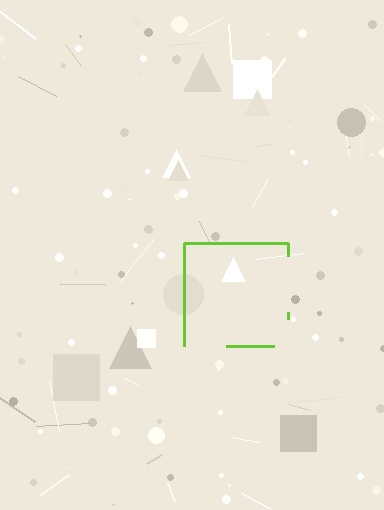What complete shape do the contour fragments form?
The contour fragments form a square.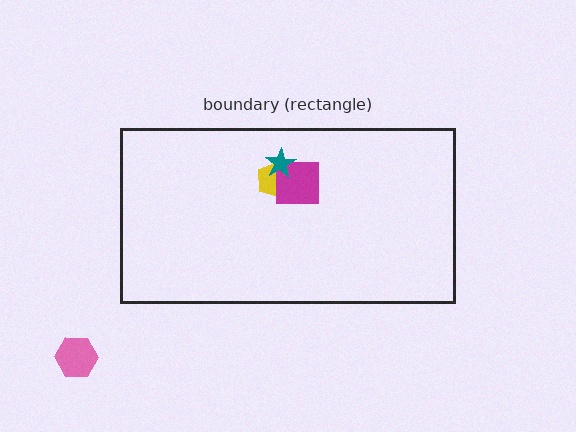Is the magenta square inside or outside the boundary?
Inside.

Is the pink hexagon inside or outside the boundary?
Outside.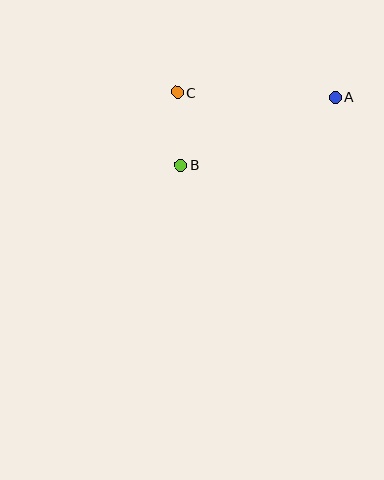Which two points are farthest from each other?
Points A and B are farthest from each other.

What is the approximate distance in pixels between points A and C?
The distance between A and C is approximately 158 pixels.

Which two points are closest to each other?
Points B and C are closest to each other.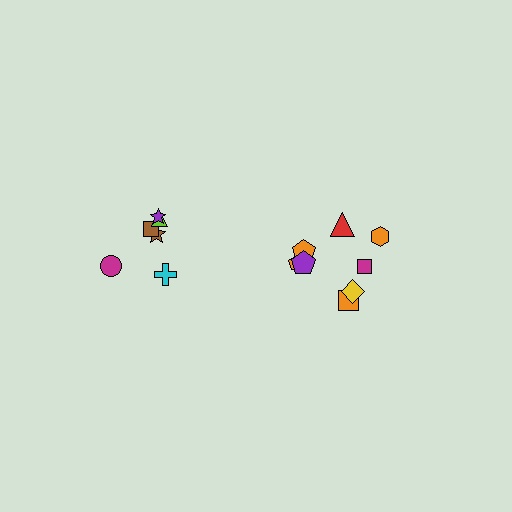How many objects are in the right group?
There are 8 objects.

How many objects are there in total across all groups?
There are 14 objects.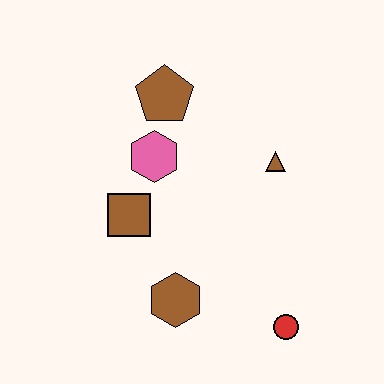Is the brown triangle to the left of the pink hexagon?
No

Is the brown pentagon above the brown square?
Yes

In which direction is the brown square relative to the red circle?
The brown square is to the left of the red circle.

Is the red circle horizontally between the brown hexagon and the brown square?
No